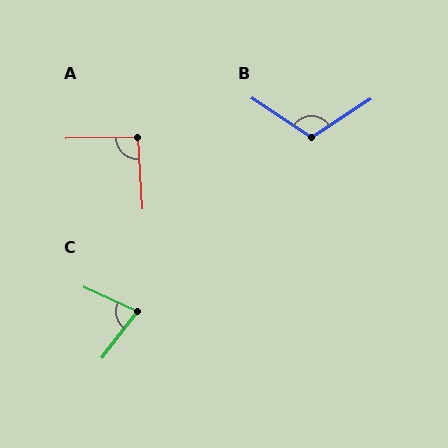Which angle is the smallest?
C, at approximately 77 degrees.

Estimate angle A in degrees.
Approximately 92 degrees.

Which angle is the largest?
B, at approximately 113 degrees.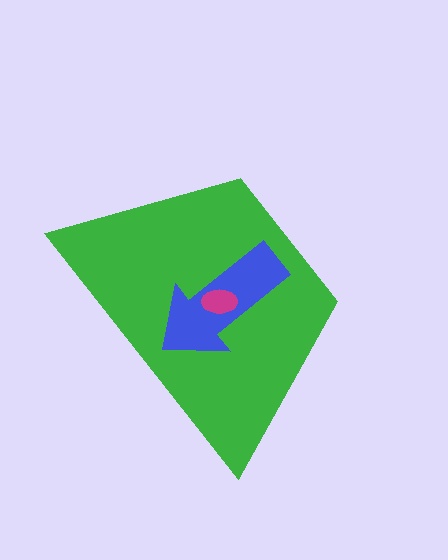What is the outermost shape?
The green trapezoid.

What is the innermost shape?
The magenta ellipse.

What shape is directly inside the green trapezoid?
The blue arrow.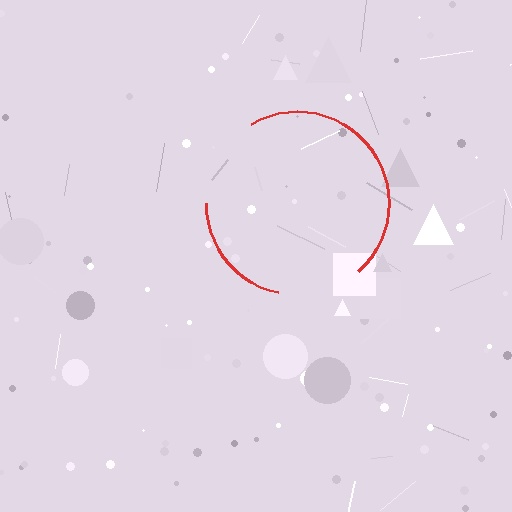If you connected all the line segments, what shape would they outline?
They would outline a circle.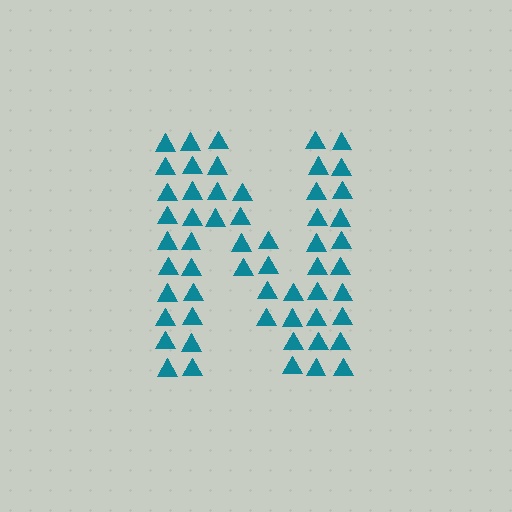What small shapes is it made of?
It is made of small triangles.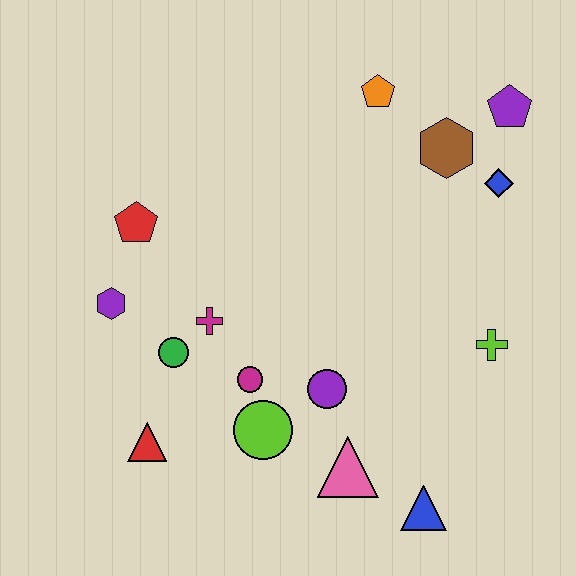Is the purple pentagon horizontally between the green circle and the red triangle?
No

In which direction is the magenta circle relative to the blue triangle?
The magenta circle is to the left of the blue triangle.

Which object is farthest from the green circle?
The purple pentagon is farthest from the green circle.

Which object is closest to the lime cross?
The blue diamond is closest to the lime cross.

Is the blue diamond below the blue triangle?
No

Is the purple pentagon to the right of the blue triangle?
Yes